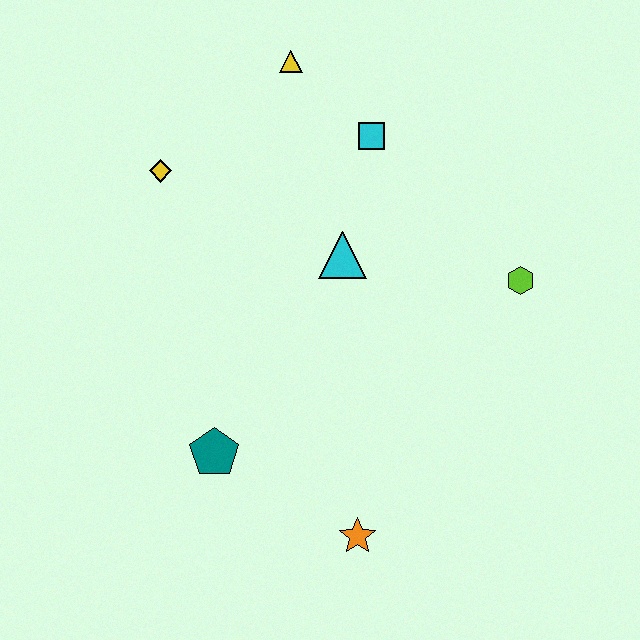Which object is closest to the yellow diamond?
The yellow triangle is closest to the yellow diamond.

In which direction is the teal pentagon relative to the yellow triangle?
The teal pentagon is below the yellow triangle.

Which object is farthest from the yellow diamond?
The orange star is farthest from the yellow diamond.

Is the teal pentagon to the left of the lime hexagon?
Yes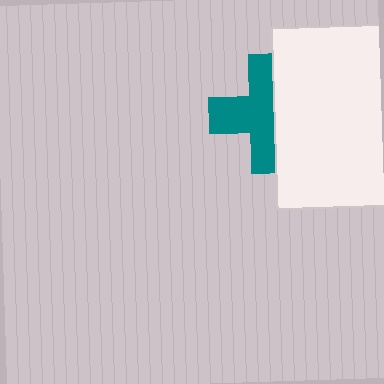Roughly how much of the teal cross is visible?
About half of it is visible (roughly 57%).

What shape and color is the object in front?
The object in front is a white rectangle.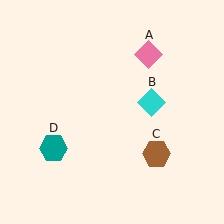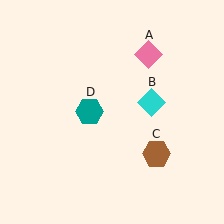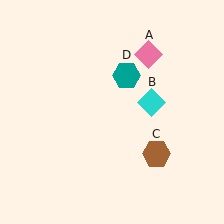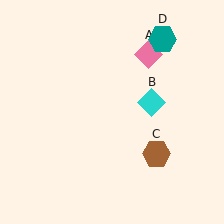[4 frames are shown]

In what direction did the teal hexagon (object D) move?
The teal hexagon (object D) moved up and to the right.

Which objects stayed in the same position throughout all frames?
Pink diamond (object A) and cyan diamond (object B) and brown hexagon (object C) remained stationary.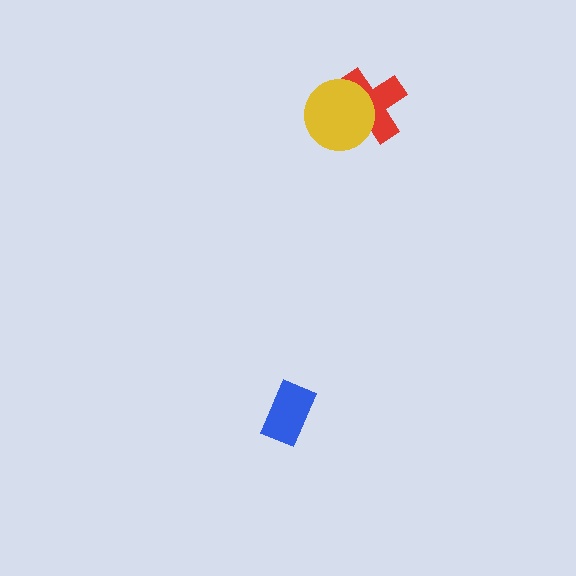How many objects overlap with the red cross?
1 object overlaps with the red cross.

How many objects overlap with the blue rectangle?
0 objects overlap with the blue rectangle.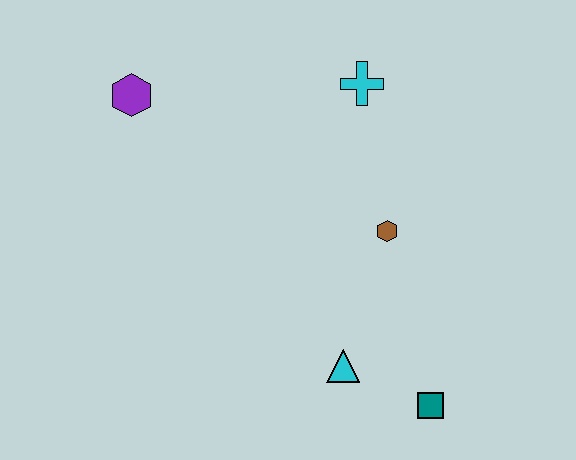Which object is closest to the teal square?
The cyan triangle is closest to the teal square.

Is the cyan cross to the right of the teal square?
No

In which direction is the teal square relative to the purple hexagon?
The teal square is below the purple hexagon.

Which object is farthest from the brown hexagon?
The purple hexagon is farthest from the brown hexagon.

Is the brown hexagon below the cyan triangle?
No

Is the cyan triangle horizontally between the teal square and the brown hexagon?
No